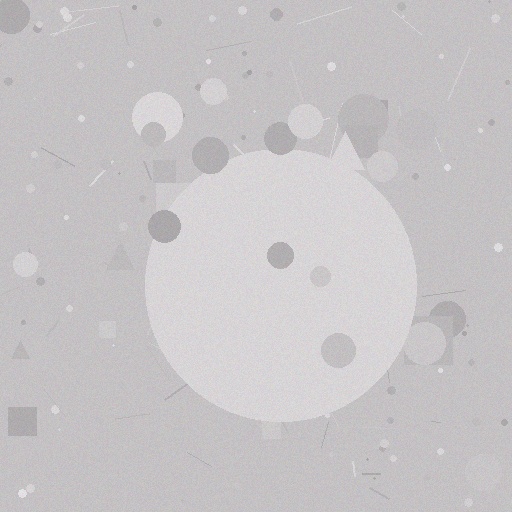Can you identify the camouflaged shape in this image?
The camouflaged shape is a circle.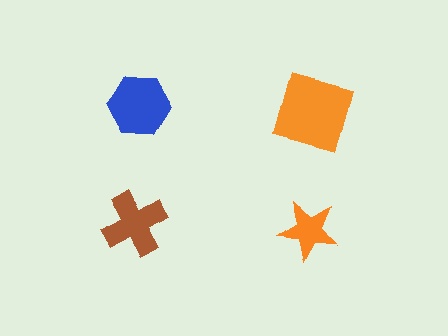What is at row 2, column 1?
A brown cross.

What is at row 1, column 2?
An orange square.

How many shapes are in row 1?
2 shapes.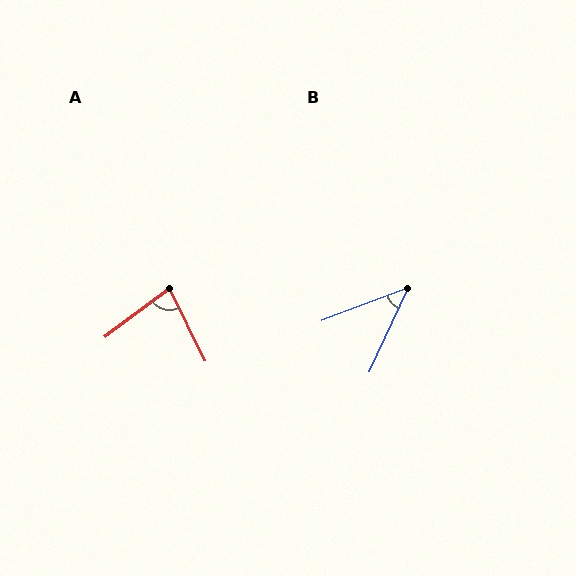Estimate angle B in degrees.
Approximately 44 degrees.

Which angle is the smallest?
B, at approximately 44 degrees.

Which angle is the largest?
A, at approximately 79 degrees.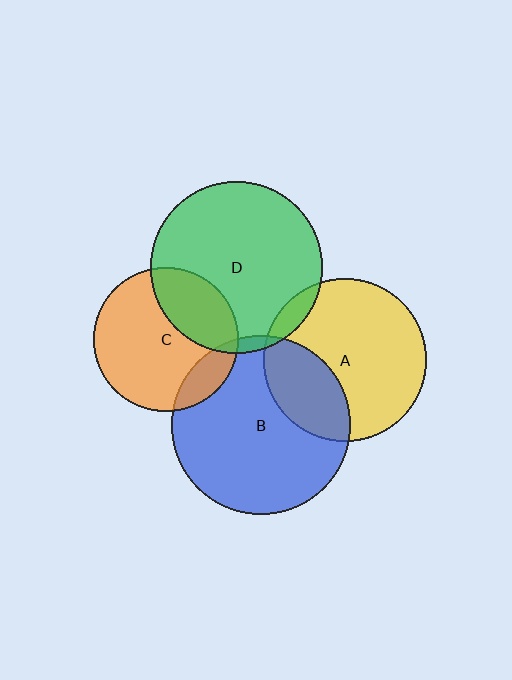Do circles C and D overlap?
Yes.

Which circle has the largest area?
Circle B (blue).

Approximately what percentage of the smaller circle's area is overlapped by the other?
Approximately 30%.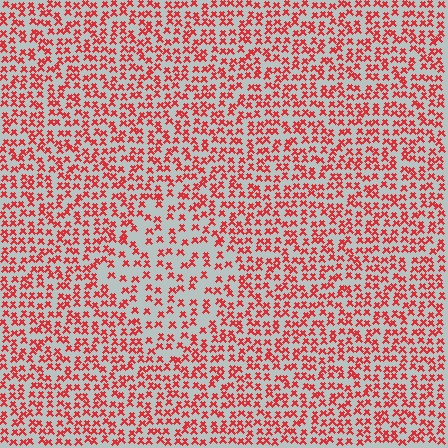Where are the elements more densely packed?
The elements are more densely packed outside the diamond boundary.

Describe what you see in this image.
The image contains small red elements arranged at two different densities. A diamond-shaped region is visible where the elements are less densely packed than the surrounding area.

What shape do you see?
I see a diamond.